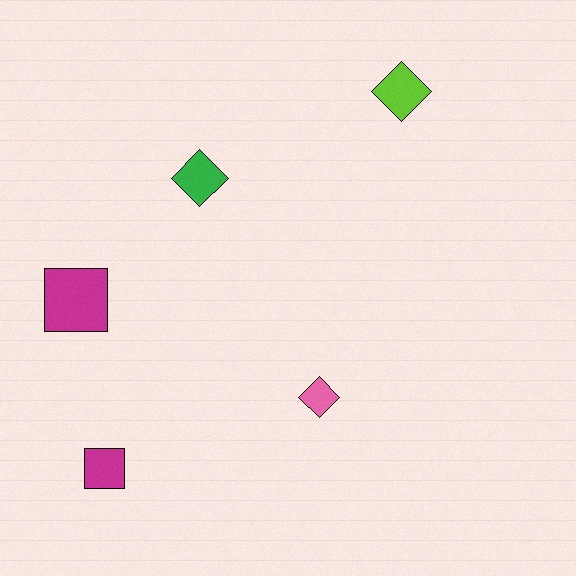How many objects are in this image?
There are 5 objects.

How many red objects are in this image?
There are no red objects.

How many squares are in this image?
There are 2 squares.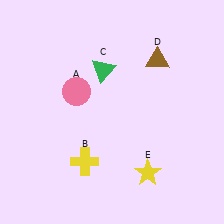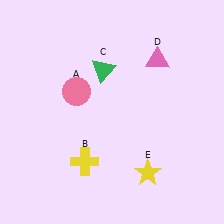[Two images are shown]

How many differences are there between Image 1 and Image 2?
There is 1 difference between the two images.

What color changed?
The triangle (D) changed from brown in Image 1 to pink in Image 2.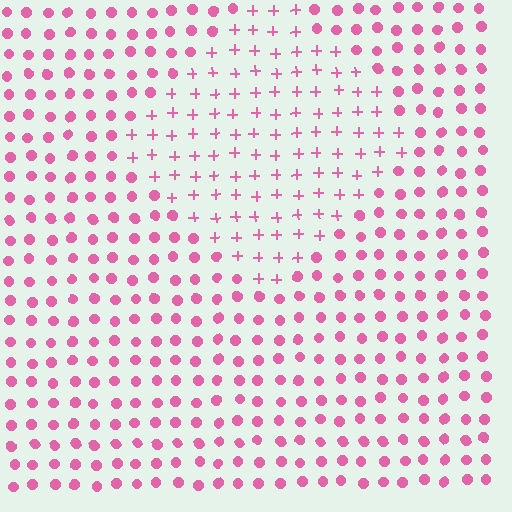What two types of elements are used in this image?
The image uses plus signs inside the diamond region and circles outside it.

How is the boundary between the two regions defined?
The boundary is defined by a change in element shape: plus signs inside vs. circles outside. All elements share the same color and spacing.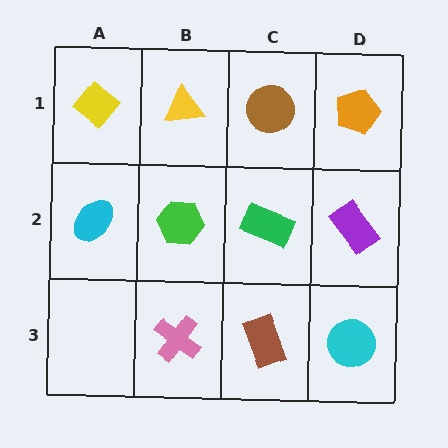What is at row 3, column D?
A cyan circle.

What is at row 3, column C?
A brown rectangle.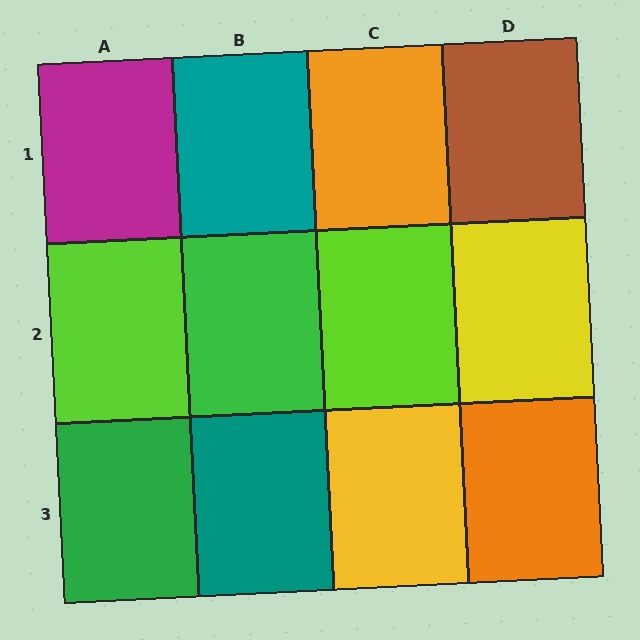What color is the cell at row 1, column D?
Brown.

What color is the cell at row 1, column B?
Teal.